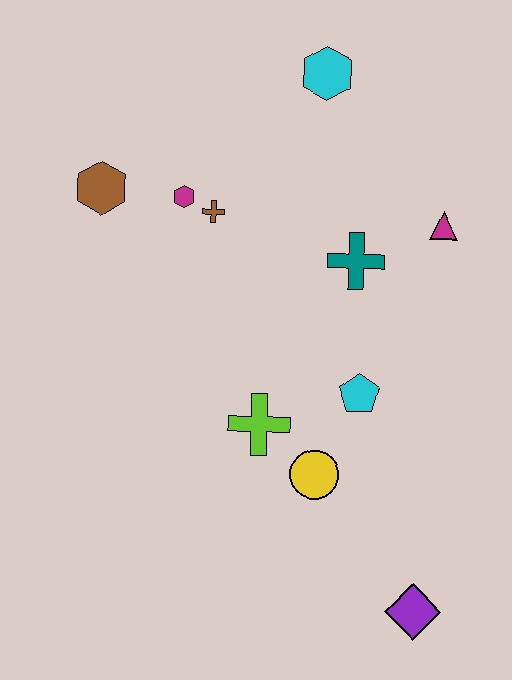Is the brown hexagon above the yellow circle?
Yes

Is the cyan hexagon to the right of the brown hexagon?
Yes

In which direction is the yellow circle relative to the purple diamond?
The yellow circle is above the purple diamond.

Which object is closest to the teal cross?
The magenta triangle is closest to the teal cross.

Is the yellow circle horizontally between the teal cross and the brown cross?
Yes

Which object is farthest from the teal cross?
The purple diamond is farthest from the teal cross.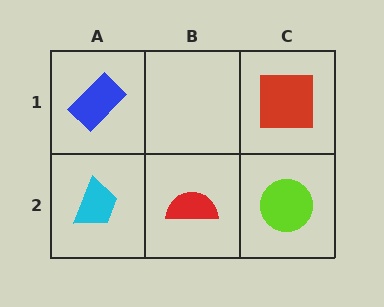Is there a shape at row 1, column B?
No, that cell is empty.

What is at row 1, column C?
A red square.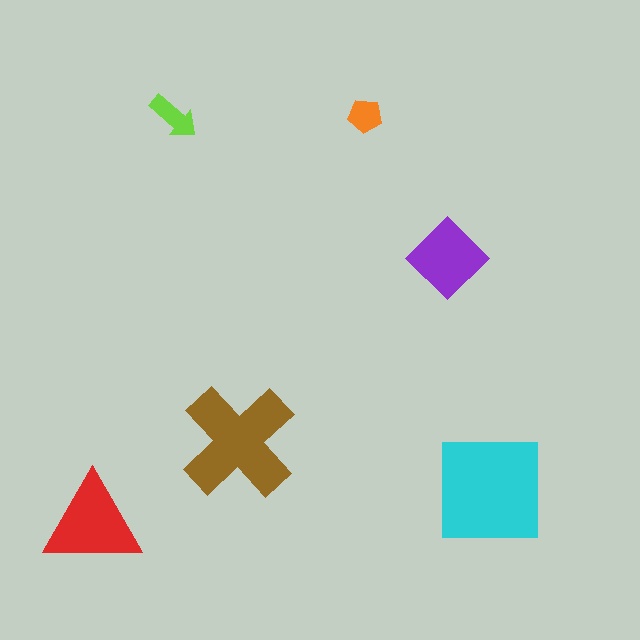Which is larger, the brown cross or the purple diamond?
The brown cross.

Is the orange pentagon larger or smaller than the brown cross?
Smaller.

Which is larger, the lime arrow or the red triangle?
The red triangle.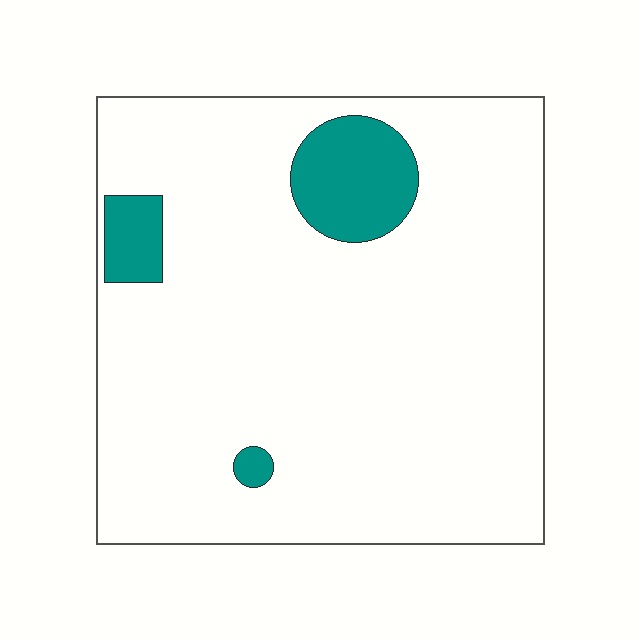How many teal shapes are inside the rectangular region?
3.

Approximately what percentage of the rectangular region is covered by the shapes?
Approximately 10%.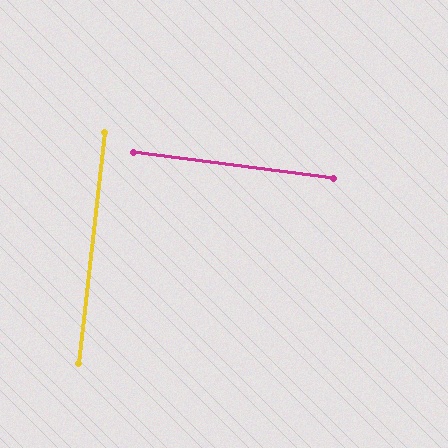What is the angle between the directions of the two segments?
Approximately 89 degrees.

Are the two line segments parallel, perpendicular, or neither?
Perpendicular — they meet at approximately 89°.